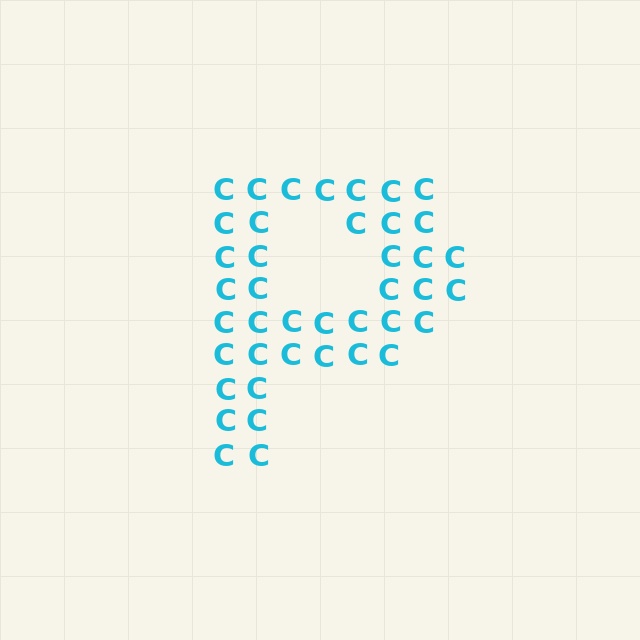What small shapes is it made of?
It is made of small letter C's.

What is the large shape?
The large shape is the letter P.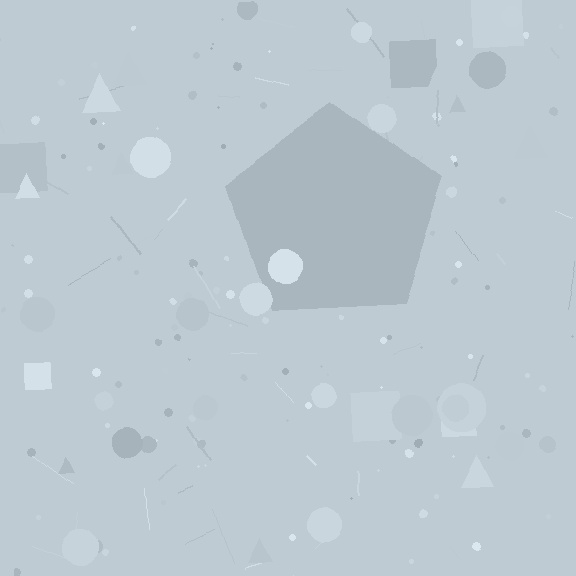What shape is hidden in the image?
A pentagon is hidden in the image.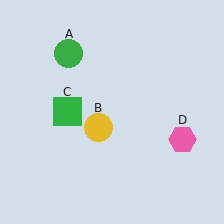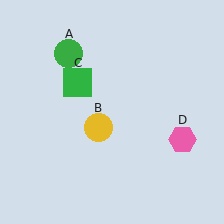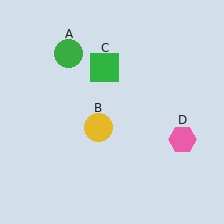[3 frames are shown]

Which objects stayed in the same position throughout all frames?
Green circle (object A) and yellow circle (object B) and pink hexagon (object D) remained stationary.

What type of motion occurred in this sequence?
The green square (object C) rotated clockwise around the center of the scene.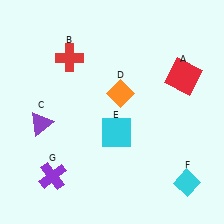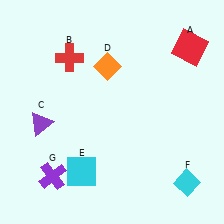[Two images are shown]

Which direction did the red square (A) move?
The red square (A) moved up.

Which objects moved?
The objects that moved are: the red square (A), the orange diamond (D), the cyan square (E).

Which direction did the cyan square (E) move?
The cyan square (E) moved down.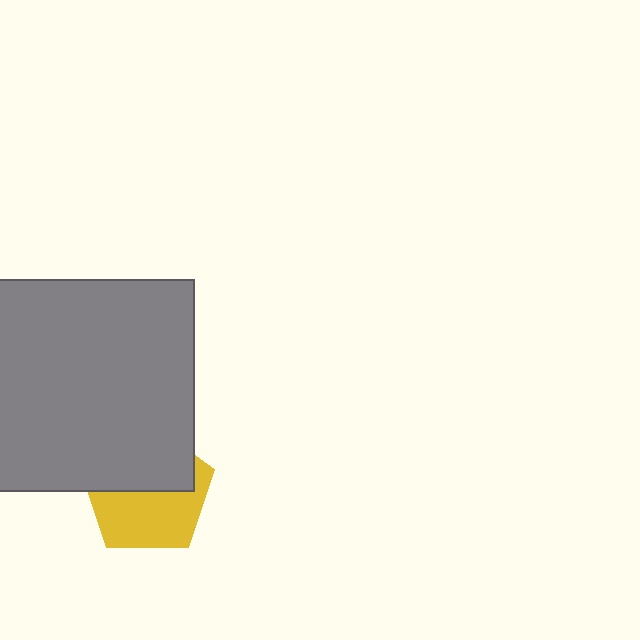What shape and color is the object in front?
The object in front is a gray square.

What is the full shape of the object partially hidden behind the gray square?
The partially hidden object is a yellow pentagon.